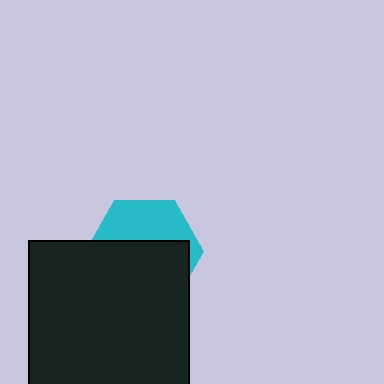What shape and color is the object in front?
The object in front is a black rectangle.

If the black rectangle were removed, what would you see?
You would see the complete cyan hexagon.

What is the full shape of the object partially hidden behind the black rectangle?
The partially hidden object is a cyan hexagon.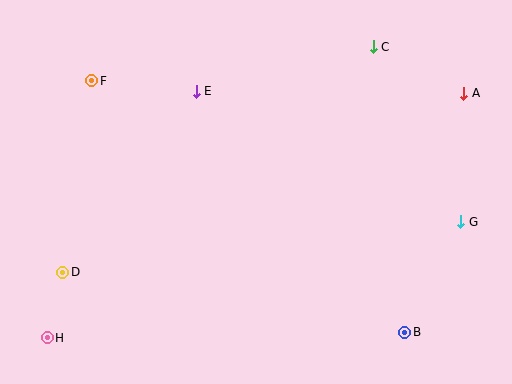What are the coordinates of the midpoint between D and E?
The midpoint between D and E is at (130, 182).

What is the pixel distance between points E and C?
The distance between E and C is 182 pixels.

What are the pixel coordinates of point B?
Point B is at (405, 332).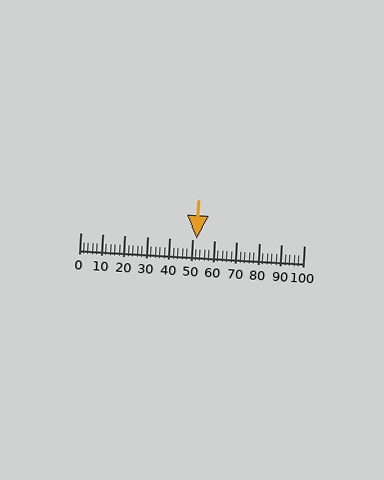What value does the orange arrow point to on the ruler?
The orange arrow points to approximately 52.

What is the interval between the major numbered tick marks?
The major tick marks are spaced 10 units apart.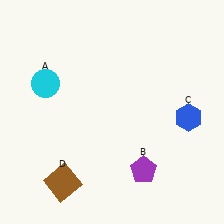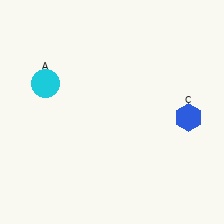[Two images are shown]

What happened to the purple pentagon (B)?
The purple pentagon (B) was removed in Image 2. It was in the bottom-right area of Image 1.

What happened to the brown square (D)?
The brown square (D) was removed in Image 2. It was in the bottom-left area of Image 1.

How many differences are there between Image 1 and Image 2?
There are 2 differences between the two images.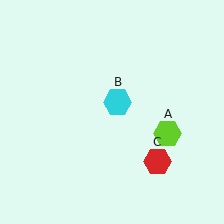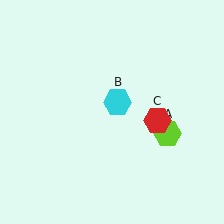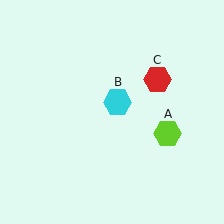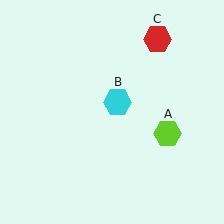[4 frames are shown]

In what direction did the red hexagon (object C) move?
The red hexagon (object C) moved up.